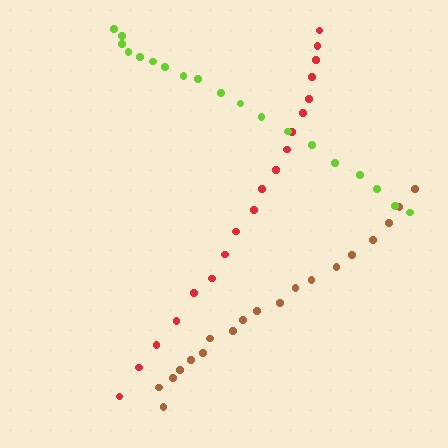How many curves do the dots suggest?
There are 3 distinct paths.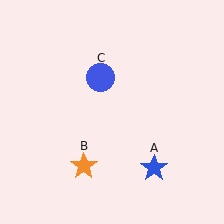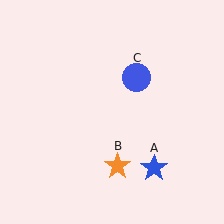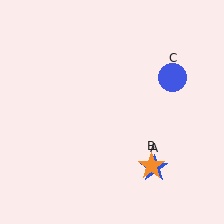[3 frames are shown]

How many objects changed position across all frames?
2 objects changed position: orange star (object B), blue circle (object C).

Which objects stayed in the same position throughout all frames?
Blue star (object A) remained stationary.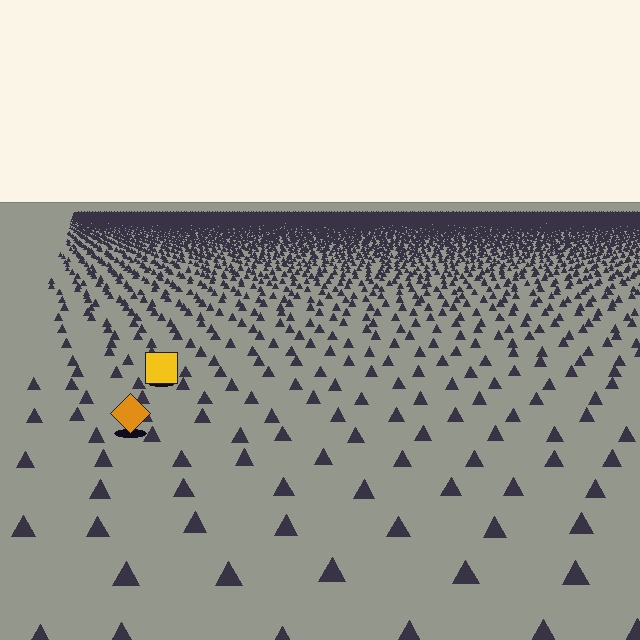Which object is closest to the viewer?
The orange diamond is closest. The texture marks near it are larger and more spread out.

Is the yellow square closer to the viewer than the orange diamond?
No. The orange diamond is closer — you can tell from the texture gradient: the ground texture is coarser near it.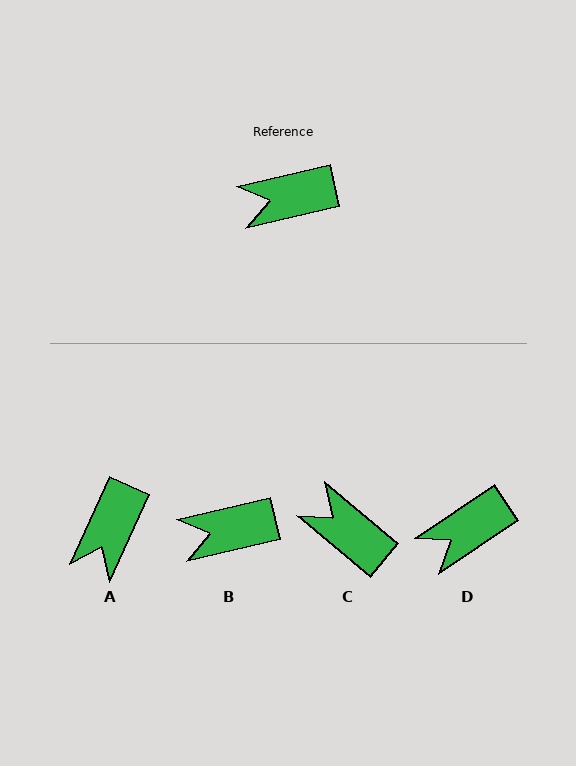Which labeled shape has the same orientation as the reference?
B.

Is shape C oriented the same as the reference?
No, it is off by about 53 degrees.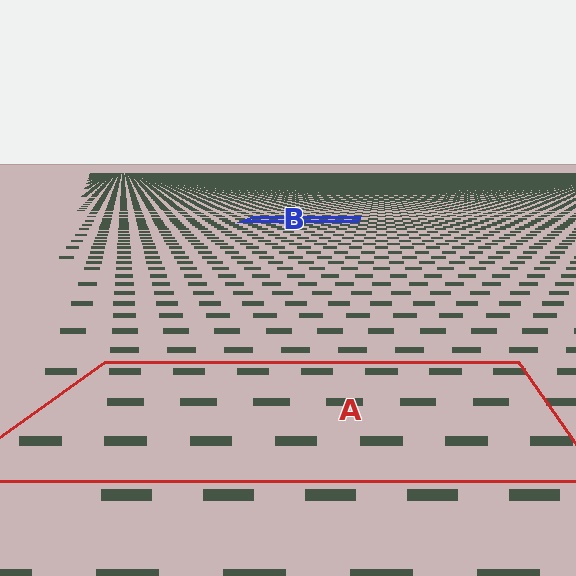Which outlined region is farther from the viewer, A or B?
Region B is farther from the viewer — the texture elements inside it appear smaller and more densely packed.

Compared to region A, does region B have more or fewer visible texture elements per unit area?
Region B has more texture elements per unit area — they are packed more densely because it is farther away.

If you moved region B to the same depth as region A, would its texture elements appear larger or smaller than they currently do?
They would appear larger. At a closer depth, the same texture elements are projected at a bigger on-screen size.